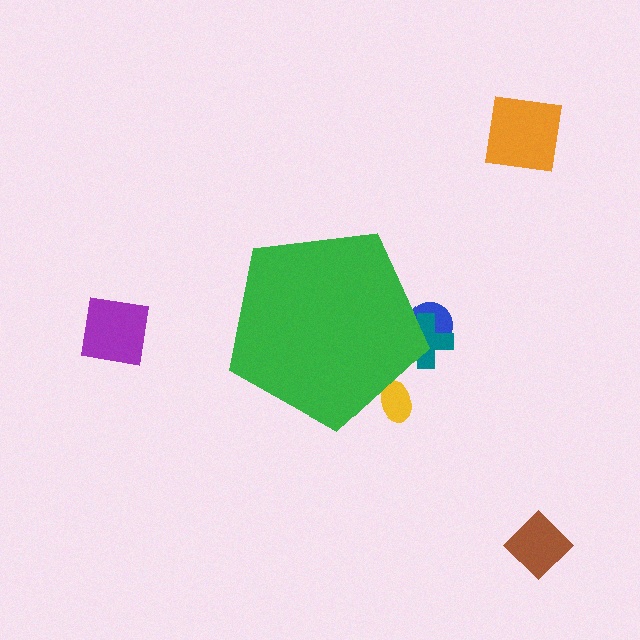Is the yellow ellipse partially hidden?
Yes, the yellow ellipse is partially hidden behind the green pentagon.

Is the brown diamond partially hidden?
No, the brown diamond is fully visible.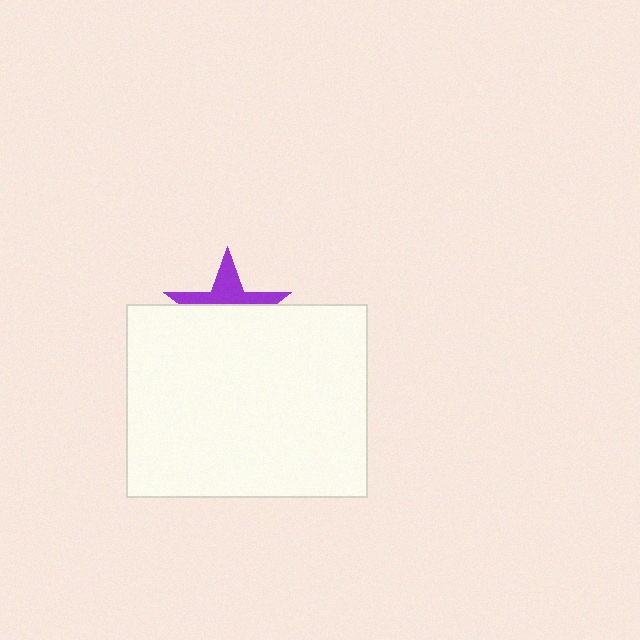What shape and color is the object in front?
The object in front is a white rectangle.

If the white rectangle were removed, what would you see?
You would see the complete purple star.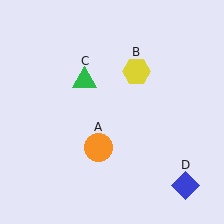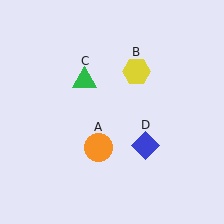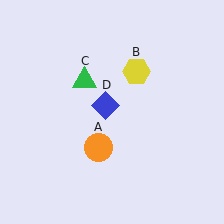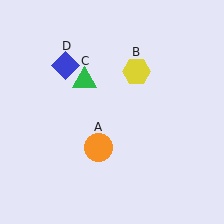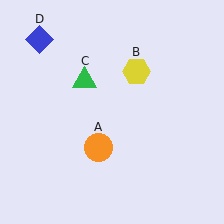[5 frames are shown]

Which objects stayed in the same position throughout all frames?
Orange circle (object A) and yellow hexagon (object B) and green triangle (object C) remained stationary.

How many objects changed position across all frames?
1 object changed position: blue diamond (object D).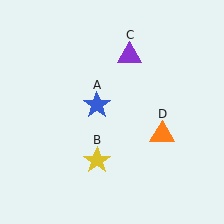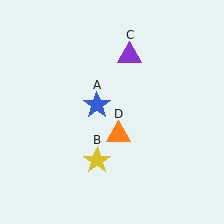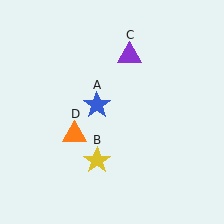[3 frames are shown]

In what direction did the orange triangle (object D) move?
The orange triangle (object D) moved left.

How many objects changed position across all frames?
1 object changed position: orange triangle (object D).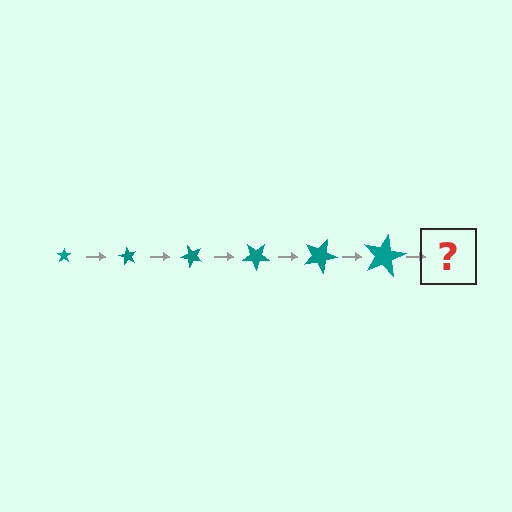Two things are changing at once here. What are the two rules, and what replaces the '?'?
The two rules are that the star grows larger each step and it rotates 60 degrees each step. The '?' should be a star, larger than the previous one and rotated 360 degrees from the start.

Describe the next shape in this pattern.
It should be a star, larger than the previous one and rotated 360 degrees from the start.